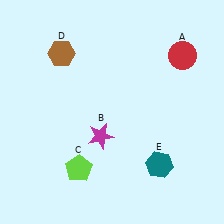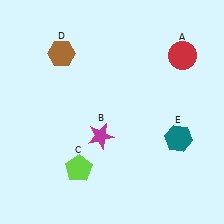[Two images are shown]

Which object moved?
The teal hexagon (E) moved up.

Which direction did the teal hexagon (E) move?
The teal hexagon (E) moved up.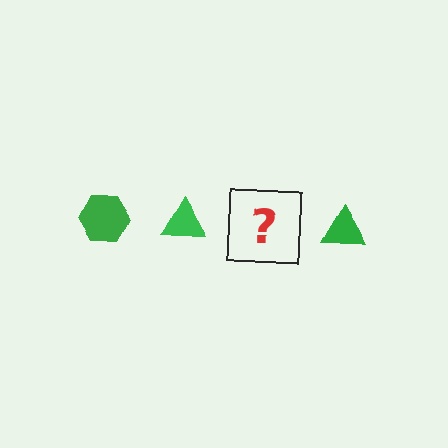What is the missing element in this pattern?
The missing element is a green hexagon.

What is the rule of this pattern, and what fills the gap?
The rule is that the pattern cycles through hexagon, triangle shapes in green. The gap should be filled with a green hexagon.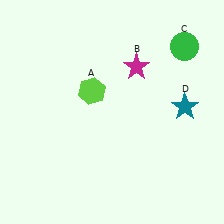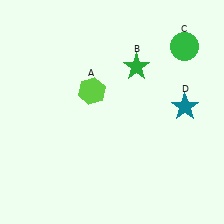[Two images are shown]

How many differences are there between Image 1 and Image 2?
There is 1 difference between the two images.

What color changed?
The star (B) changed from magenta in Image 1 to green in Image 2.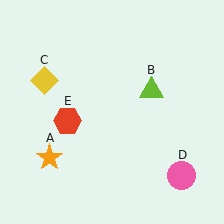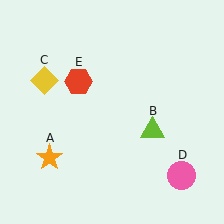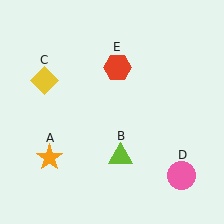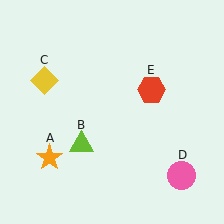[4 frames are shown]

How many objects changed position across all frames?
2 objects changed position: lime triangle (object B), red hexagon (object E).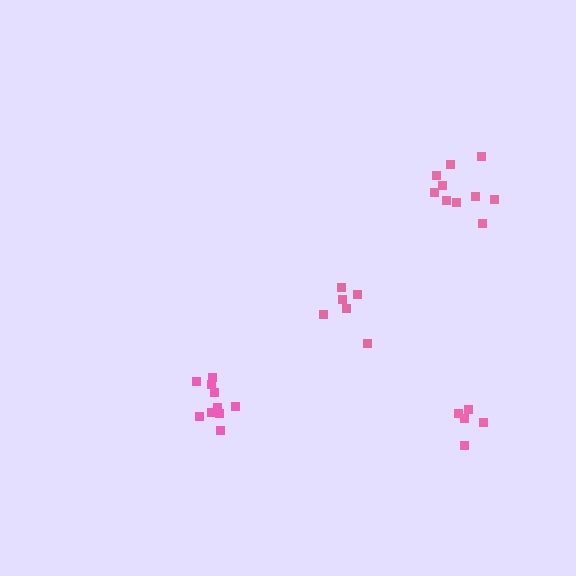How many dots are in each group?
Group 1: 6 dots, Group 2: 5 dots, Group 3: 10 dots, Group 4: 10 dots (31 total).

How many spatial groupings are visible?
There are 4 spatial groupings.